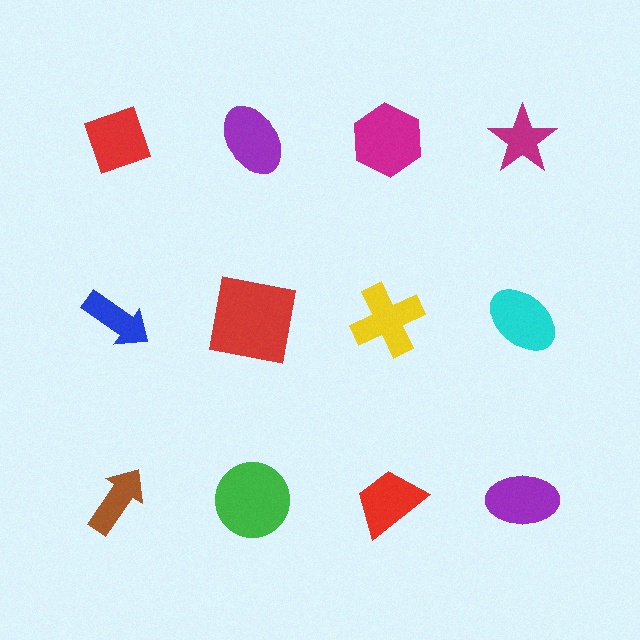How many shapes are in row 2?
4 shapes.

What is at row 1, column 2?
A purple ellipse.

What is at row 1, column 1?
A red diamond.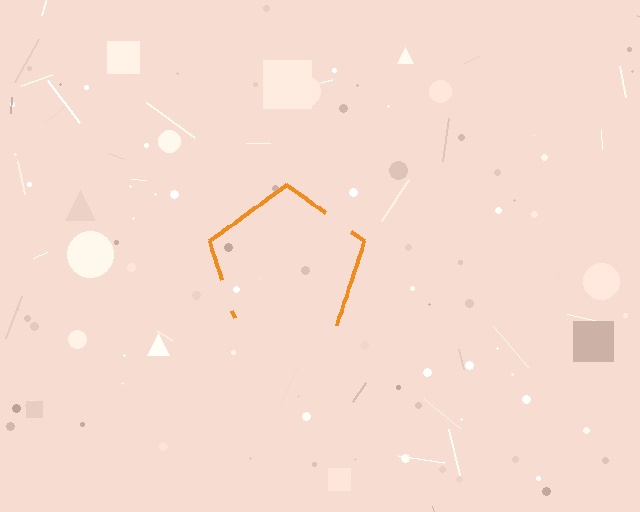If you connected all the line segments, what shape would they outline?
They would outline a pentagon.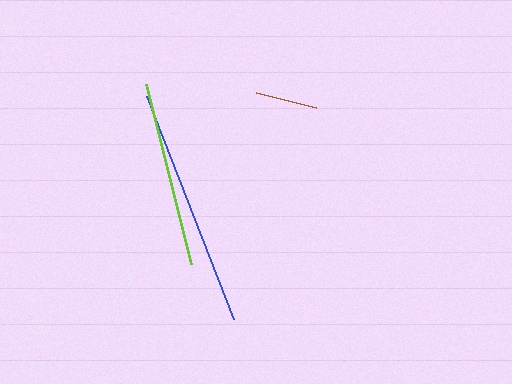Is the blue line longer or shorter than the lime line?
The blue line is longer than the lime line.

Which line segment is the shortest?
The brown line is the shortest at approximately 62 pixels.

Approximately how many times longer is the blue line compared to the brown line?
The blue line is approximately 3.9 times the length of the brown line.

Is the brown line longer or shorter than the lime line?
The lime line is longer than the brown line.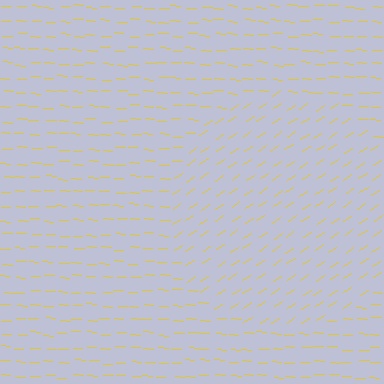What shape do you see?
I see a circle.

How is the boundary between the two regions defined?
The boundary is defined purely by a change in line orientation (approximately 37 degrees difference). All lines are the same color and thickness.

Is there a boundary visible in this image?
Yes, there is a texture boundary formed by a change in line orientation.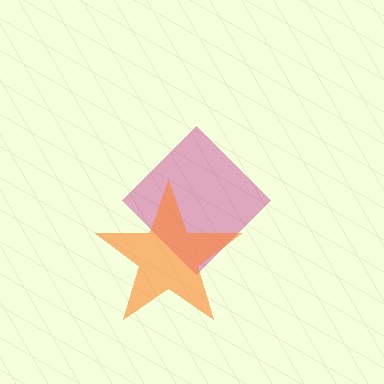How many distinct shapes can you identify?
There are 2 distinct shapes: a magenta diamond, an orange star.